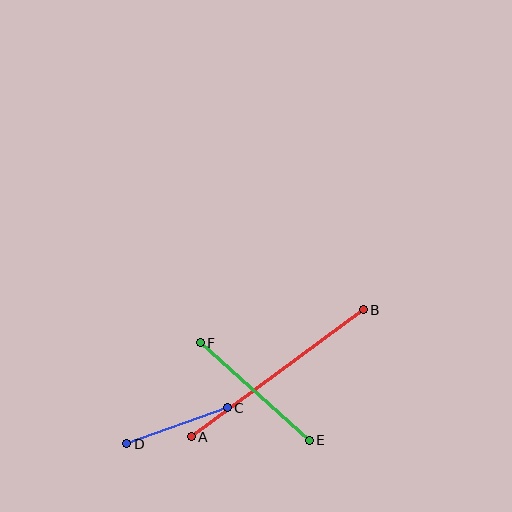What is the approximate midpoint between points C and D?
The midpoint is at approximately (177, 426) pixels.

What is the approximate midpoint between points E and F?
The midpoint is at approximately (255, 391) pixels.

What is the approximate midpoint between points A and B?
The midpoint is at approximately (277, 373) pixels.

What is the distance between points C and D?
The distance is approximately 107 pixels.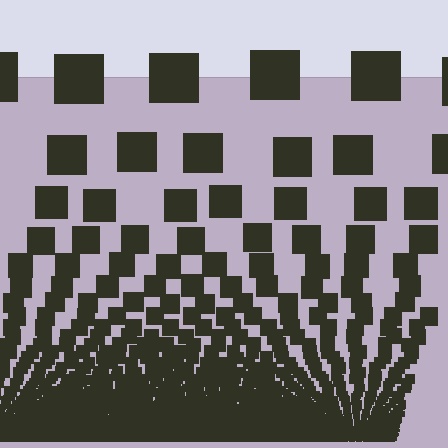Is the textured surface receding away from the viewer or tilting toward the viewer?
The surface appears to tilt toward the viewer. Texture elements get larger and sparser toward the top.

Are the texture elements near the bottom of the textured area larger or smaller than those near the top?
Smaller. The gradient is inverted — elements near the bottom are smaller and denser.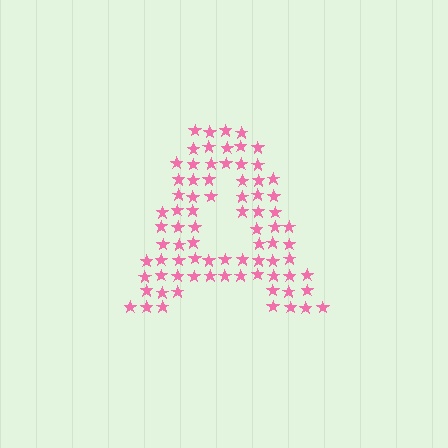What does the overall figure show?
The overall figure shows the letter A.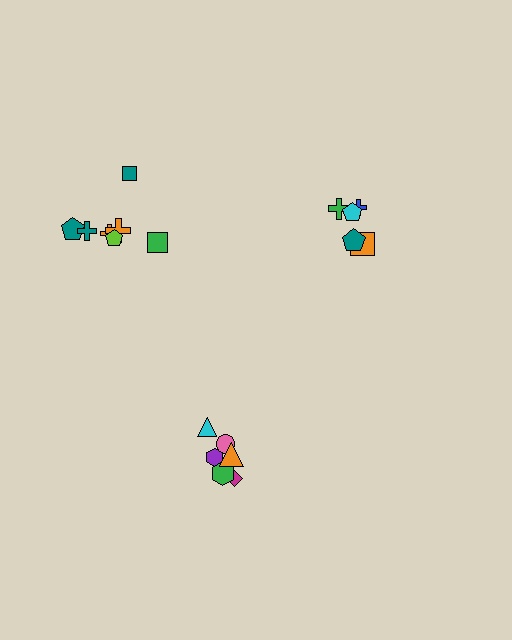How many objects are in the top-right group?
There are 5 objects.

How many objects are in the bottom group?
There are 6 objects.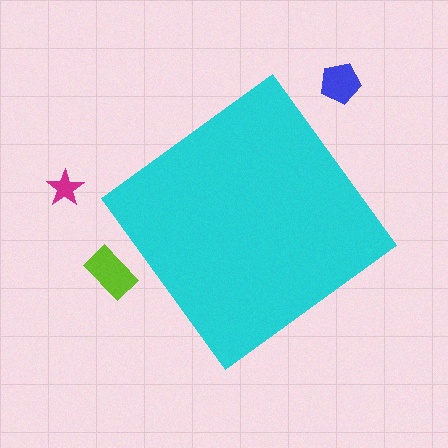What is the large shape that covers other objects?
A cyan diamond.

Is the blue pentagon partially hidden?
No, the blue pentagon is fully visible.